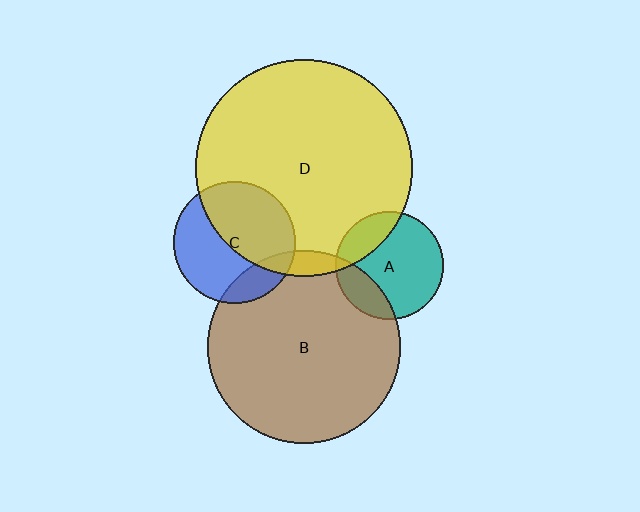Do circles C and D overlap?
Yes.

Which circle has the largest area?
Circle D (yellow).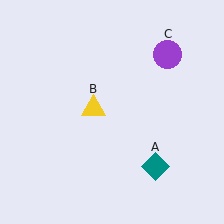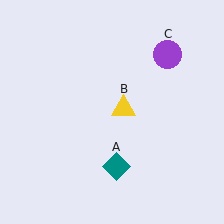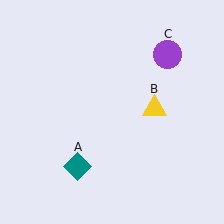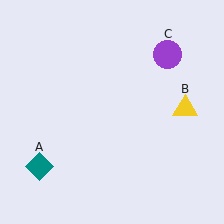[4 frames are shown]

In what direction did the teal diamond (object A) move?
The teal diamond (object A) moved left.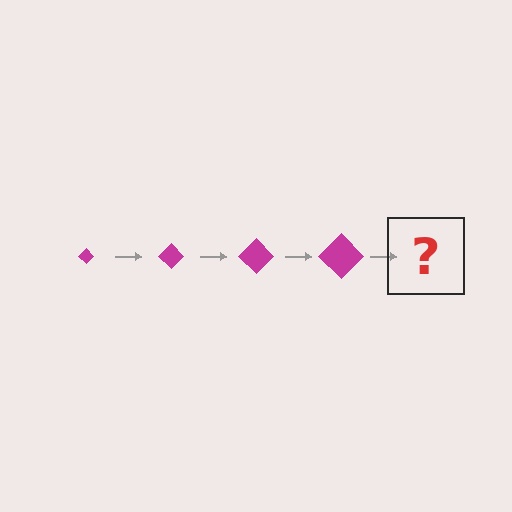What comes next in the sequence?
The next element should be a magenta diamond, larger than the previous one.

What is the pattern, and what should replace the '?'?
The pattern is that the diamond gets progressively larger each step. The '?' should be a magenta diamond, larger than the previous one.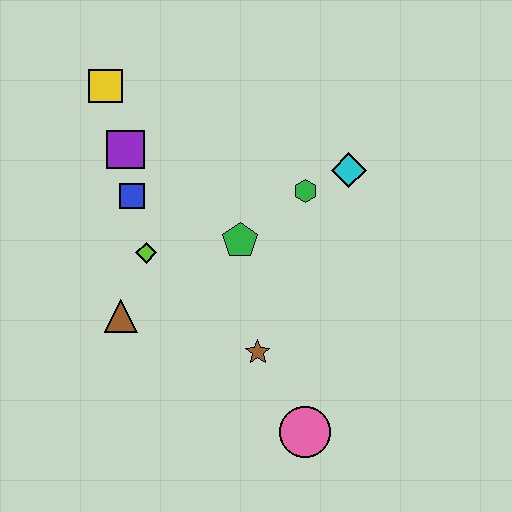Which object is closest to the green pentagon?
The green hexagon is closest to the green pentagon.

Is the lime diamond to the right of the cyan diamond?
No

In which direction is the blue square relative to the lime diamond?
The blue square is above the lime diamond.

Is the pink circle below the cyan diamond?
Yes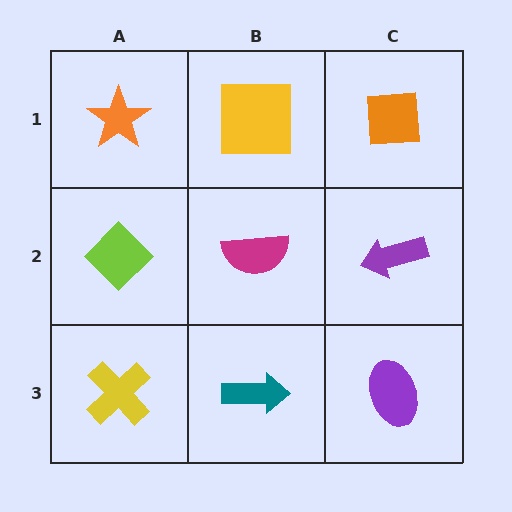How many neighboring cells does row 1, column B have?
3.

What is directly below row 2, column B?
A teal arrow.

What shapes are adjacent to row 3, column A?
A lime diamond (row 2, column A), a teal arrow (row 3, column B).